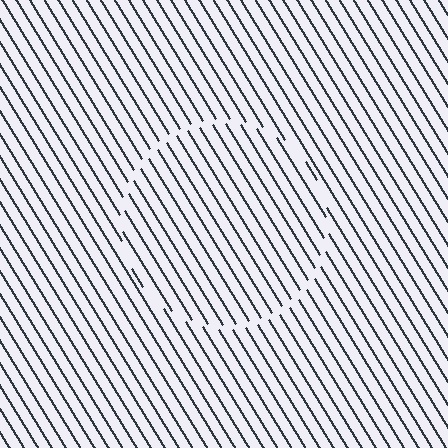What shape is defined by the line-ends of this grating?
An illusory circle. The interior of the shape contains the same grating, shifted by half a period — the contour is defined by the phase discontinuity where line-ends from the inner and outer gratings abut.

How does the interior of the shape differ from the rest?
The interior of the shape contains the same grating, shifted by half a period — the contour is defined by the phase discontinuity where line-ends from the inner and outer gratings abut.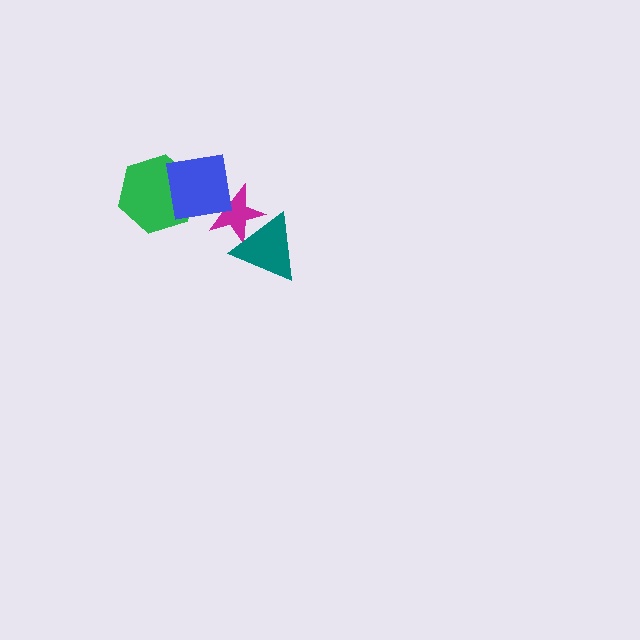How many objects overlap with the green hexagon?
1 object overlaps with the green hexagon.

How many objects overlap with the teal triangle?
1 object overlaps with the teal triangle.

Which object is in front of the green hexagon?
The blue square is in front of the green hexagon.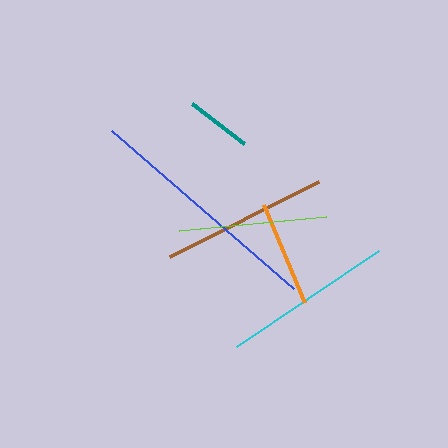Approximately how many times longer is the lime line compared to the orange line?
The lime line is approximately 1.4 times the length of the orange line.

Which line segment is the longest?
The blue line is the longest at approximately 240 pixels.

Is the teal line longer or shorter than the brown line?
The brown line is longer than the teal line.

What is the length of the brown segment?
The brown segment is approximately 167 pixels long.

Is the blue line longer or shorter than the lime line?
The blue line is longer than the lime line.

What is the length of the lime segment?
The lime segment is approximately 147 pixels long.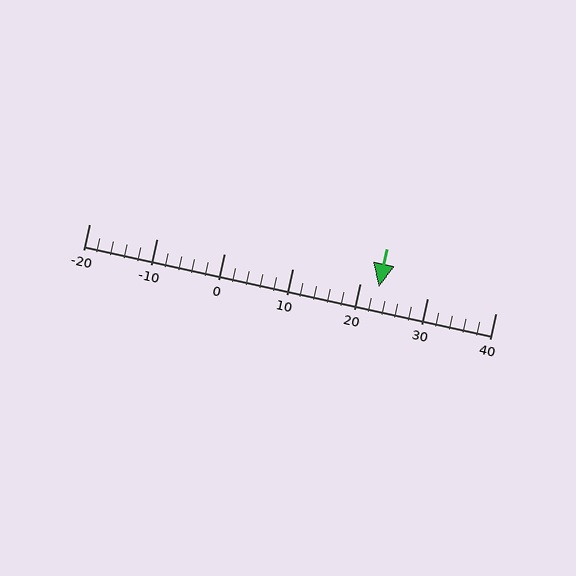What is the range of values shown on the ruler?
The ruler shows values from -20 to 40.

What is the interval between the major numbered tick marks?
The major tick marks are spaced 10 units apart.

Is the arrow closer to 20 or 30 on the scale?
The arrow is closer to 20.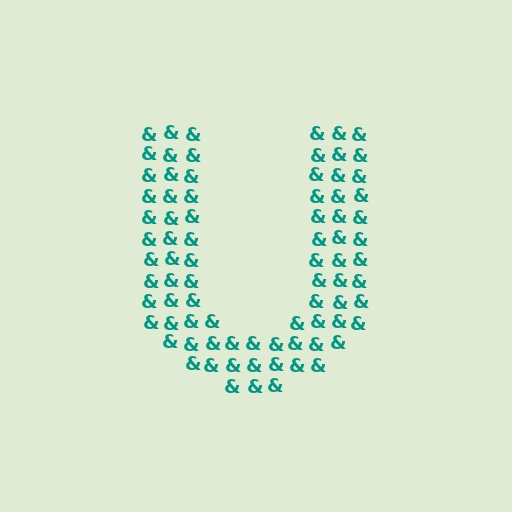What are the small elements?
The small elements are ampersands.